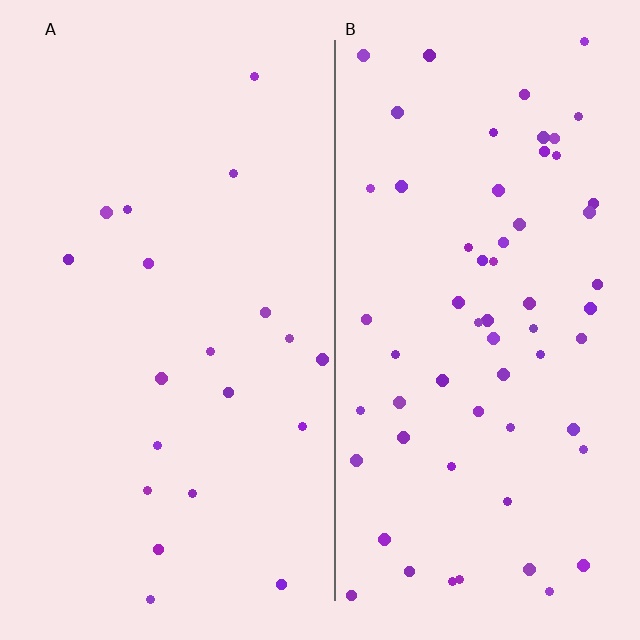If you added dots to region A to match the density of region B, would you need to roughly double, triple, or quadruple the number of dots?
Approximately triple.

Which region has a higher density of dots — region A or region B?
B (the right).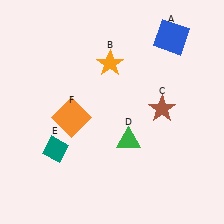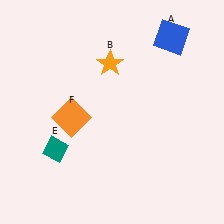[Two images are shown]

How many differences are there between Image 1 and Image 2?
There are 2 differences between the two images.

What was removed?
The green triangle (D), the brown star (C) were removed in Image 2.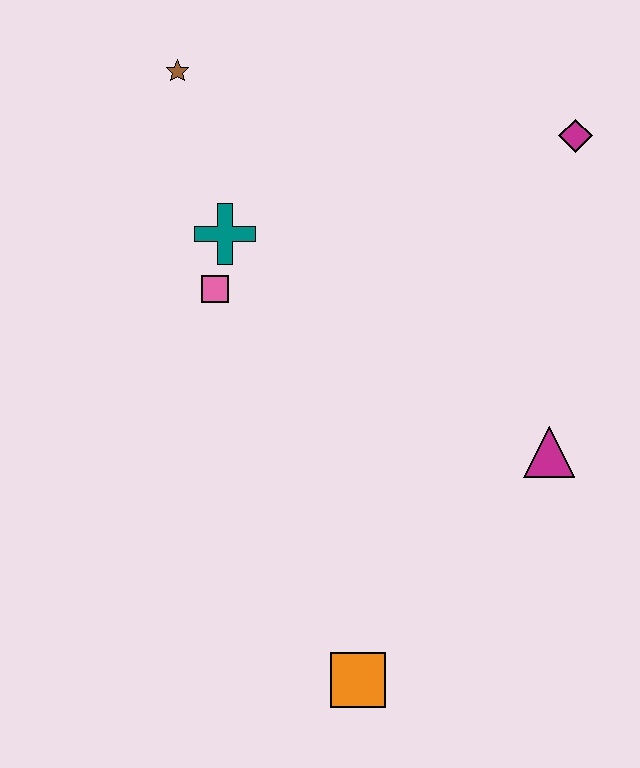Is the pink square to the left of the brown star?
No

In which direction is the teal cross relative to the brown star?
The teal cross is below the brown star.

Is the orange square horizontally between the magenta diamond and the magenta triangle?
No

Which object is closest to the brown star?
The teal cross is closest to the brown star.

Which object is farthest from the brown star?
The orange square is farthest from the brown star.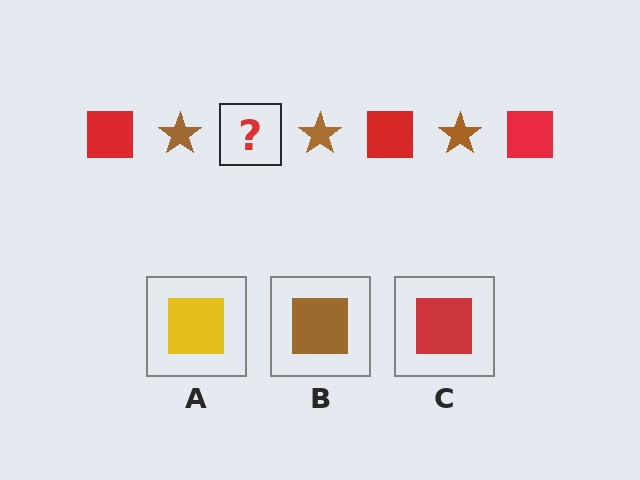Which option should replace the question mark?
Option C.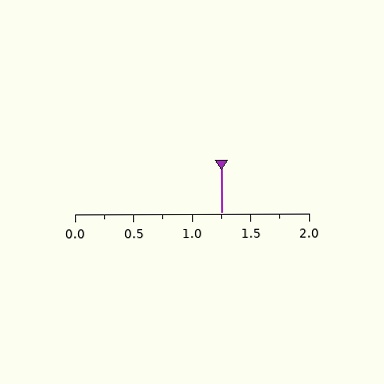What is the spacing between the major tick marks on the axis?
The major ticks are spaced 0.5 apart.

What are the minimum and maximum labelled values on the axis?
The axis runs from 0.0 to 2.0.